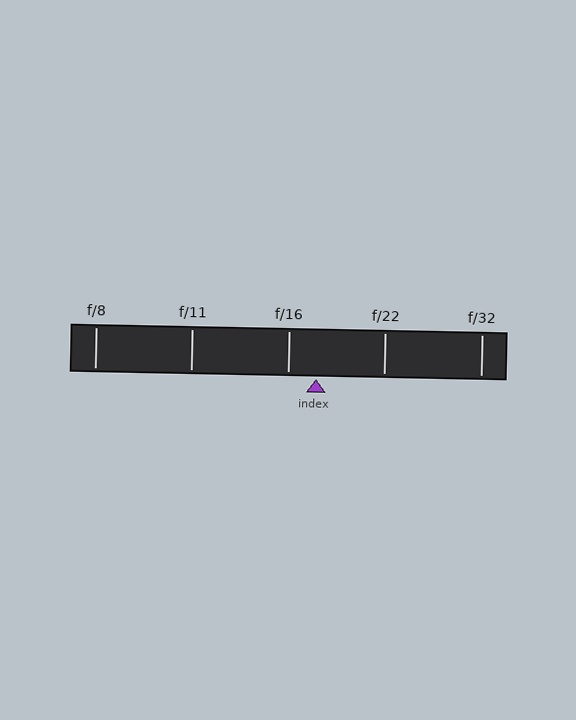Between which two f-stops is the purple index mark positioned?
The index mark is between f/16 and f/22.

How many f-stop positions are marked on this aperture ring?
There are 5 f-stop positions marked.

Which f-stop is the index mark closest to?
The index mark is closest to f/16.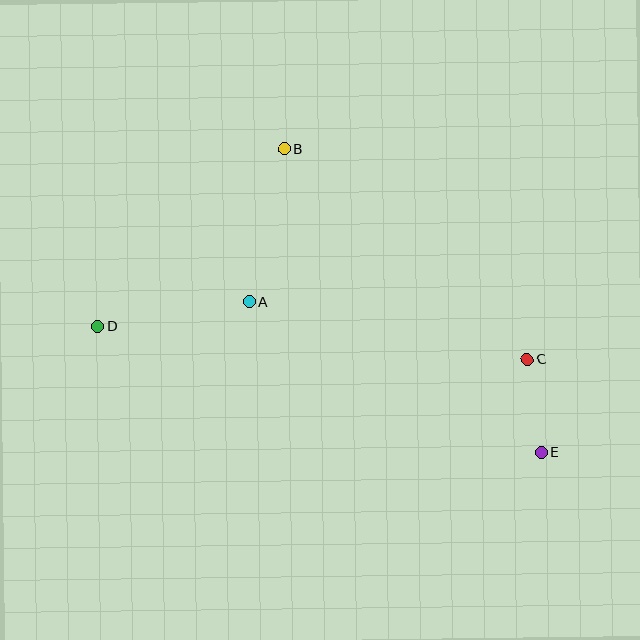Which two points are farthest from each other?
Points D and E are farthest from each other.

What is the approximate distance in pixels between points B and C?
The distance between B and C is approximately 322 pixels.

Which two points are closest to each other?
Points C and E are closest to each other.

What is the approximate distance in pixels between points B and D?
The distance between B and D is approximately 257 pixels.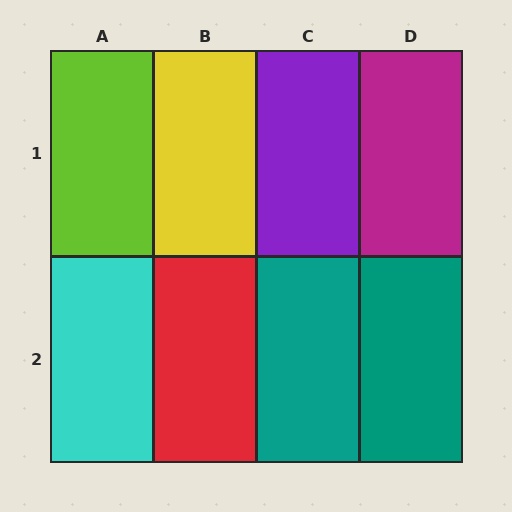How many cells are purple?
1 cell is purple.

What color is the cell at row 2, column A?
Cyan.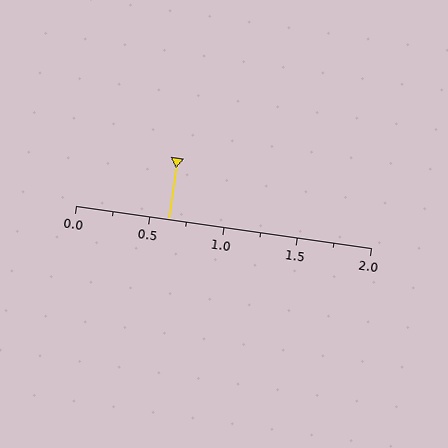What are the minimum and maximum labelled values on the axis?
The axis runs from 0.0 to 2.0.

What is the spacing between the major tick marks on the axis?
The major ticks are spaced 0.5 apart.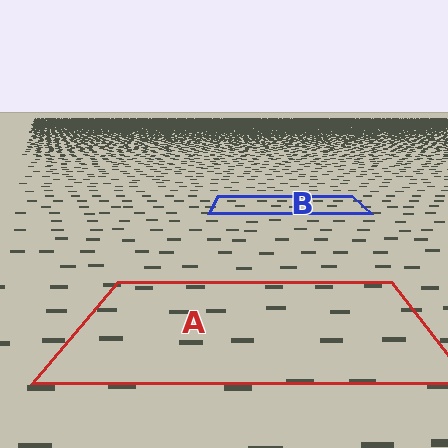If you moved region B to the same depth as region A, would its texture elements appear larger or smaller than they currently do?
They would appear larger. At a closer depth, the same texture elements are projected at a bigger on-screen size.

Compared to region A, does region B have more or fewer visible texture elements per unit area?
Region B has more texture elements per unit area — they are packed more densely because it is farther away.